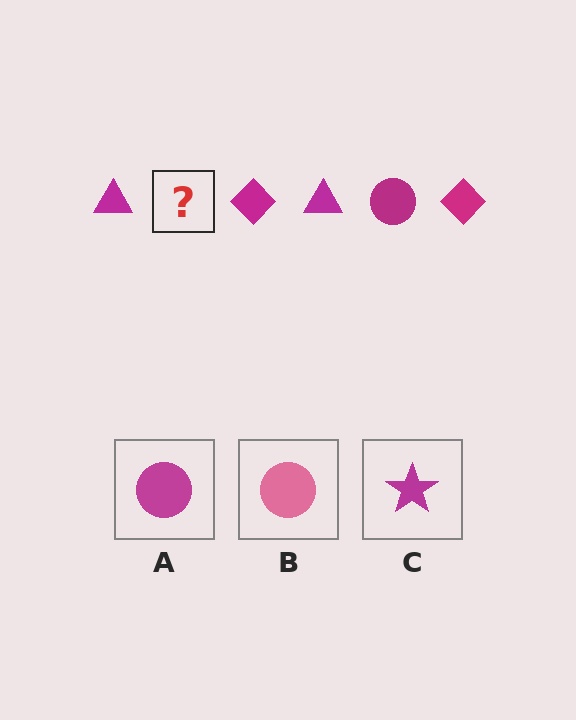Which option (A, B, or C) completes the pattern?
A.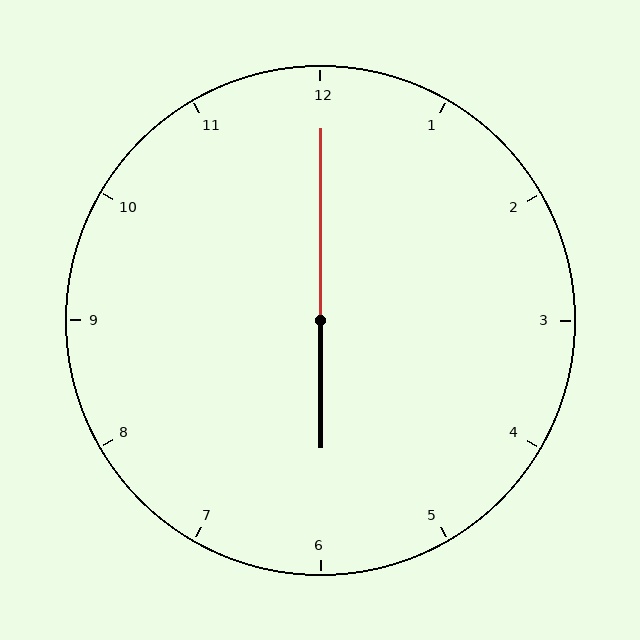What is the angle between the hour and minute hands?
Approximately 180 degrees.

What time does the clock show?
6:00.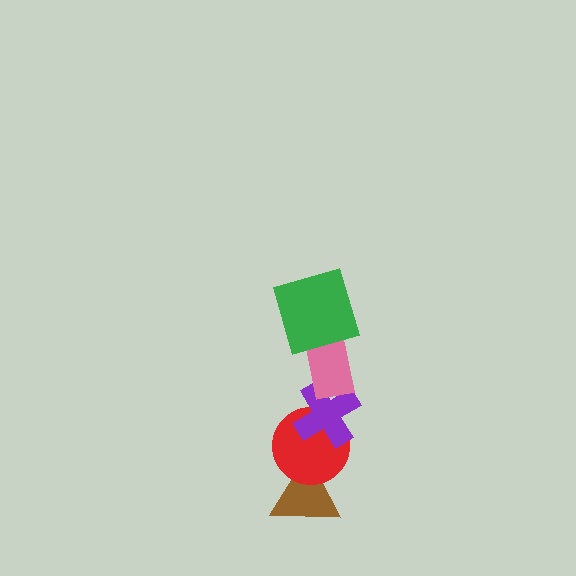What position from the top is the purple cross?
The purple cross is 3rd from the top.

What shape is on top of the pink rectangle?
The green square is on top of the pink rectangle.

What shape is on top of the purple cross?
The pink rectangle is on top of the purple cross.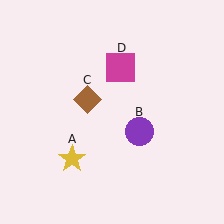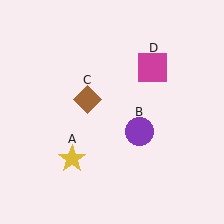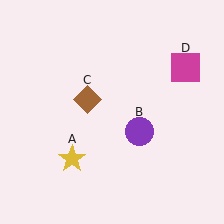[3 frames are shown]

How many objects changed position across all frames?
1 object changed position: magenta square (object D).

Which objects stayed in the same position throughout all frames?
Yellow star (object A) and purple circle (object B) and brown diamond (object C) remained stationary.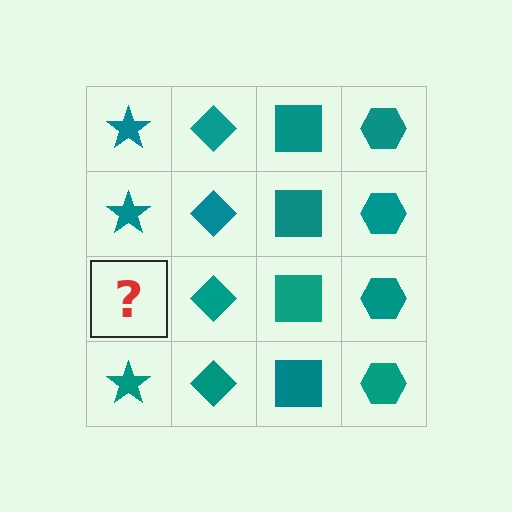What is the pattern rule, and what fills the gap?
The rule is that each column has a consistent shape. The gap should be filled with a teal star.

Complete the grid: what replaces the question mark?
The question mark should be replaced with a teal star.